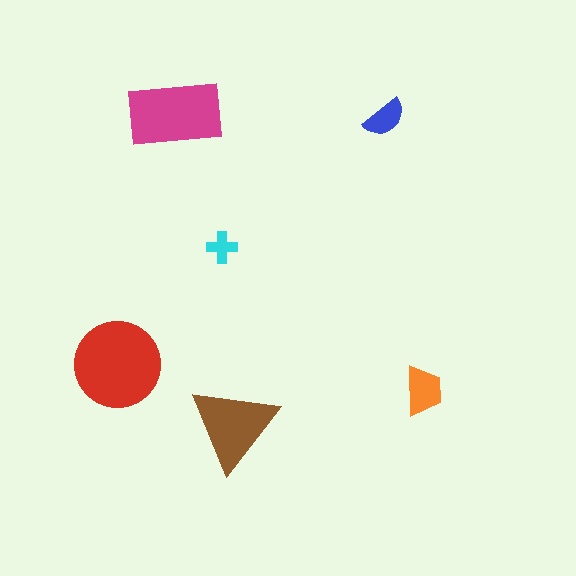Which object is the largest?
The red circle.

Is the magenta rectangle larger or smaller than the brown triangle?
Larger.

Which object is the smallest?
The cyan cross.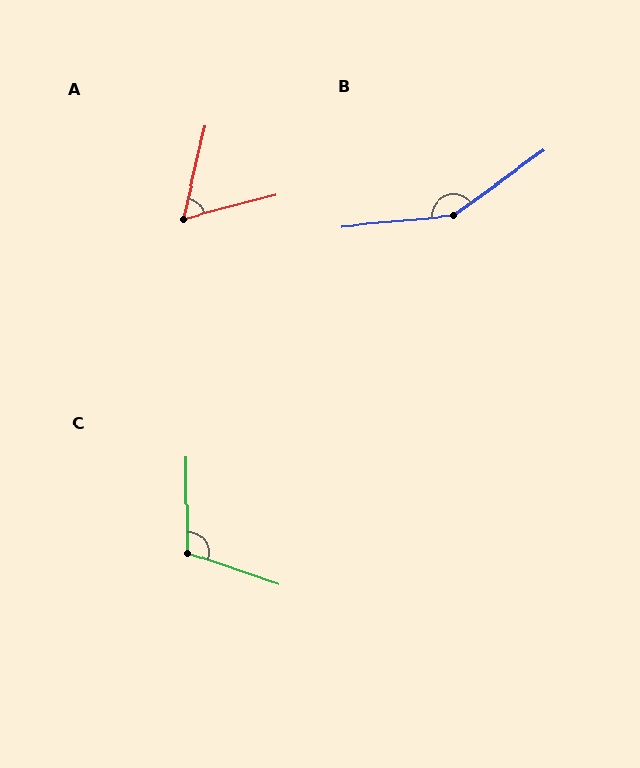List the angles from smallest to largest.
A (62°), C (110°), B (150°).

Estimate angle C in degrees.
Approximately 110 degrees.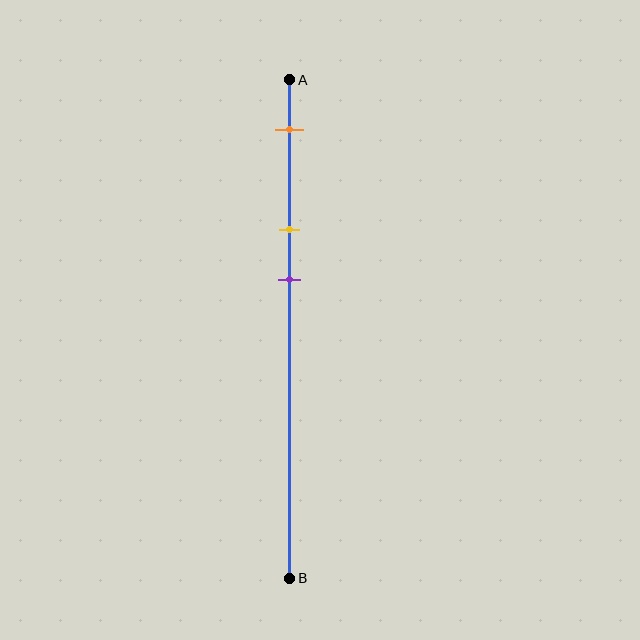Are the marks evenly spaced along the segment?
Yes, the marks are approximately evenly spaced.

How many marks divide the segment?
There are 3 marks dividing the segment.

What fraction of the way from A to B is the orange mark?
The orange mark is approximately 10% (0.1) of the way from A to B.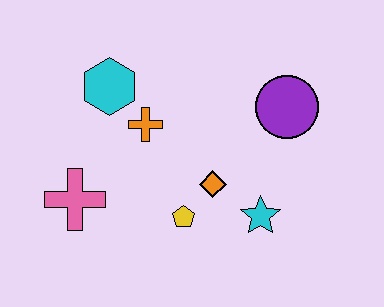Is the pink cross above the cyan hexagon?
No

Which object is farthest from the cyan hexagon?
The cyan star is farthest from the cyan hexagon.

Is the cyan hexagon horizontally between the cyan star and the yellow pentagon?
No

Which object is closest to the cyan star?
The orange diamond is closest to the cyan star.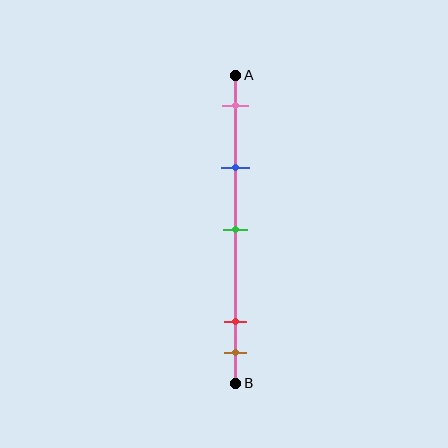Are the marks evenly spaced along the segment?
No, the marks are not evenly spaced.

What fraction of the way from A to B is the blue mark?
The blue mark is approximately 30% (0.3) of the way from A to B.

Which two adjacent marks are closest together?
The red and brown marks are the closest adjacent pair.